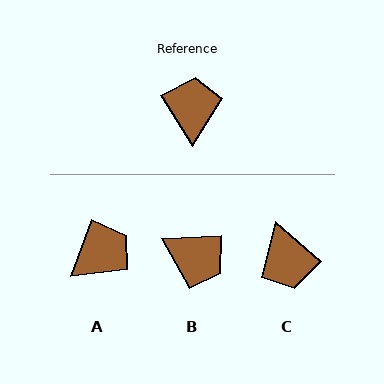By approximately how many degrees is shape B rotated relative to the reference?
Approximately 119 degrees clockwise.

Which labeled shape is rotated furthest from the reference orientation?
C, about 163 degrees away.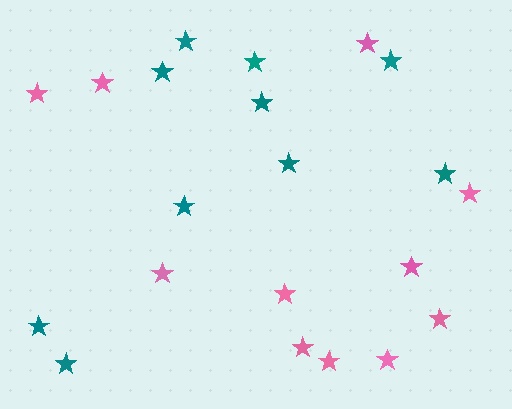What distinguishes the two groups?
There are 2 groups: one group of pink stars (11) and one group of teal stars (10).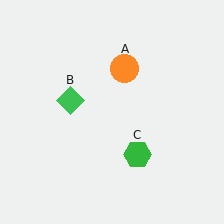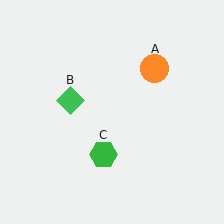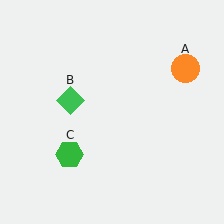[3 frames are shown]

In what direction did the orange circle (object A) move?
The orange circle (object A) moved right.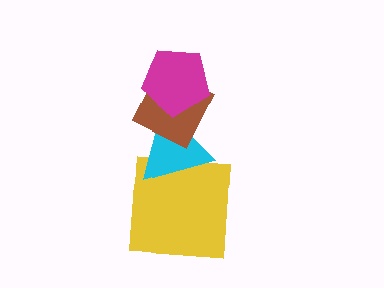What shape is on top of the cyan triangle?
The brown diamond is on top of the cyan triangle.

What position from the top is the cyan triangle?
The cyan triangle is 3rd from the top.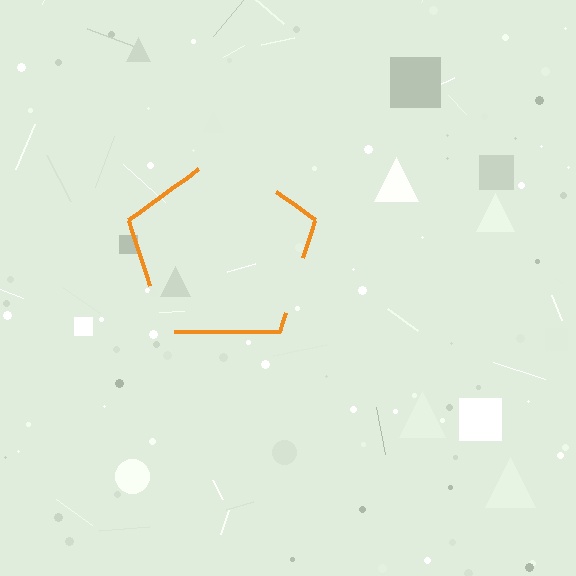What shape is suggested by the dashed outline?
The dashed outline suggests a pentagon.